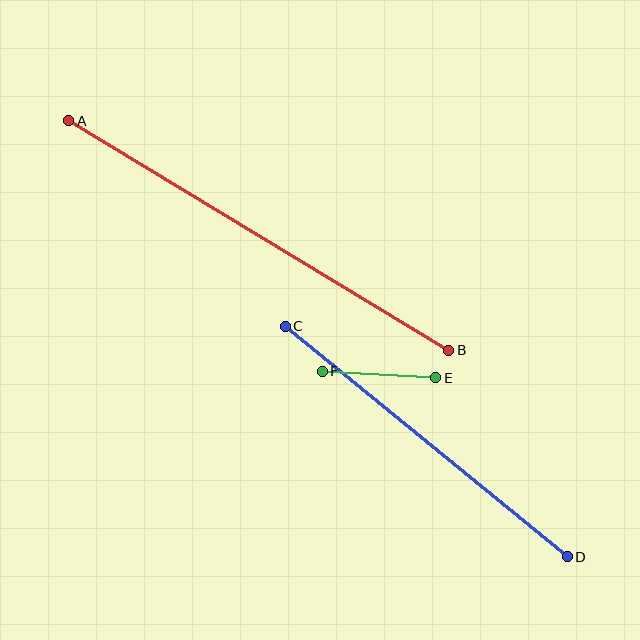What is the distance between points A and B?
The distance is approximately 444 pixels.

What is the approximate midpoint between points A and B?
The midpoint is at approximately (259, 235) pixels.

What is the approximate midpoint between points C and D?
The midpoint is at approximately (426, 441) pixels.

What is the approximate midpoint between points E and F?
The midpoint is at approximately (379, 375) pixels.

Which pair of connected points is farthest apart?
Points A and B are farthest apart.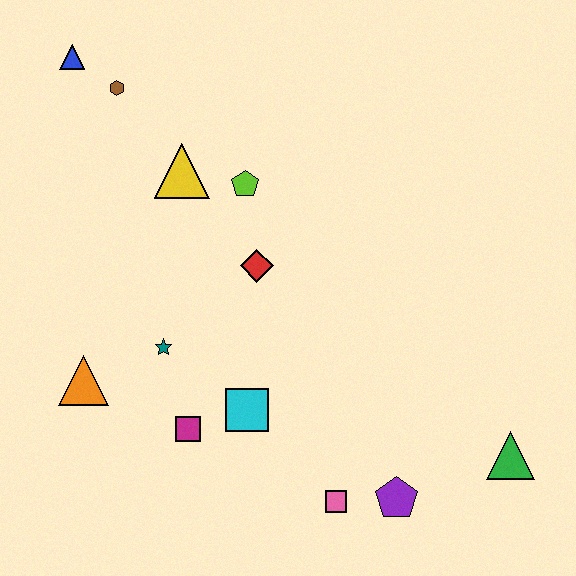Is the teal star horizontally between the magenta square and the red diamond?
No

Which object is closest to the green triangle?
The purple pentagon is closest to the green triangle.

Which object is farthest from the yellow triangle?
The green triangle is farthest from the yellow triangle.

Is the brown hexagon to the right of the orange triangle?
Yes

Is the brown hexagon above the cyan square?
Yes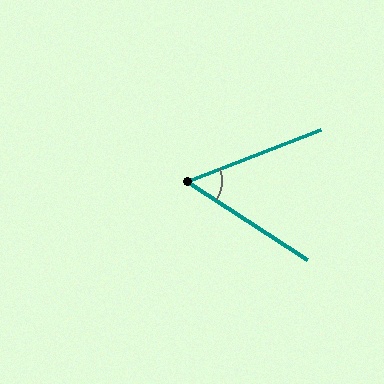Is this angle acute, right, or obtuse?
It is acute.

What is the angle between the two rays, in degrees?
Approximately 54 degrees.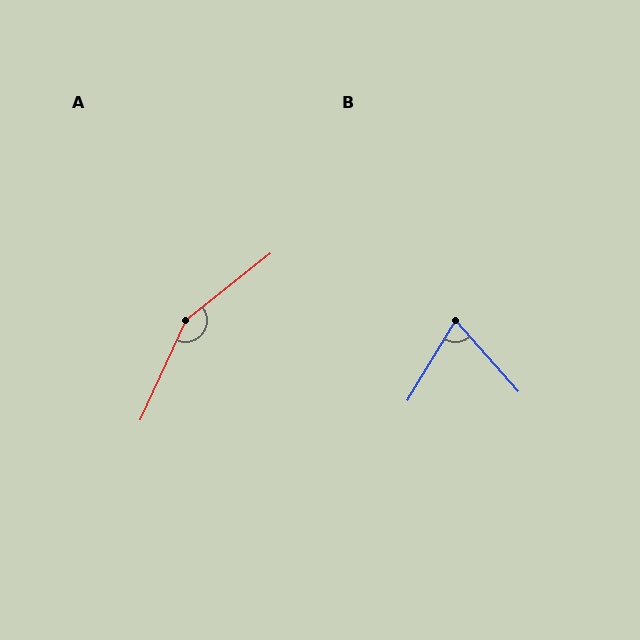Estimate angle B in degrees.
Approximately 73 degrees.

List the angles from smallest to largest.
B (73°), A (153°).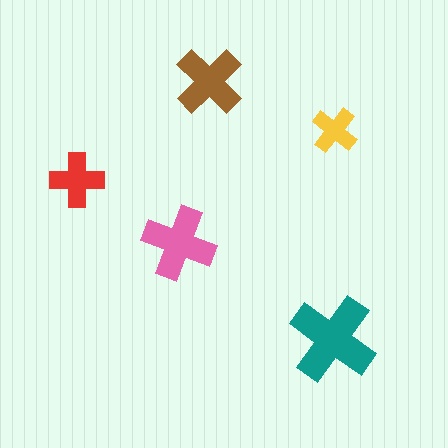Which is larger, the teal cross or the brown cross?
The teal one.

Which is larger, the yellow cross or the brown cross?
The brown one.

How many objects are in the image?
There are 5 objects in the image.